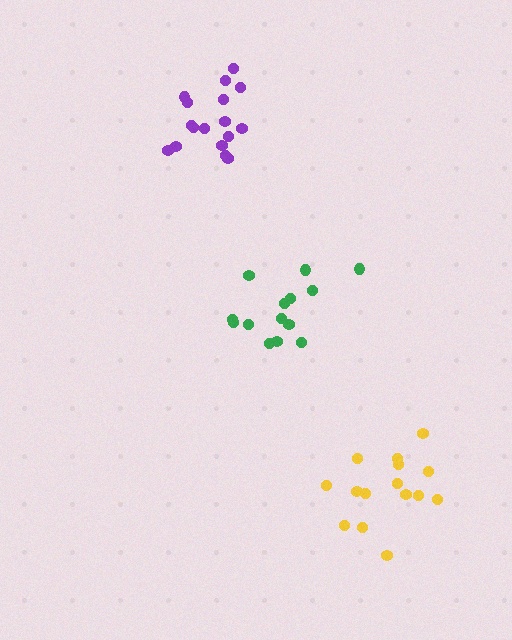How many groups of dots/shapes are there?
There are 3 groups.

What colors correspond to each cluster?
The clusters are colored: green, purple, yellow.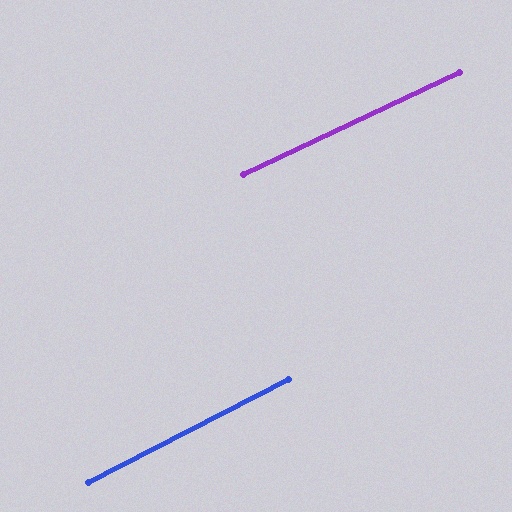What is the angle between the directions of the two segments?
Approximately 2 degrees.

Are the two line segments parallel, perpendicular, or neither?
Parallel — their directions differ by only 1.7°.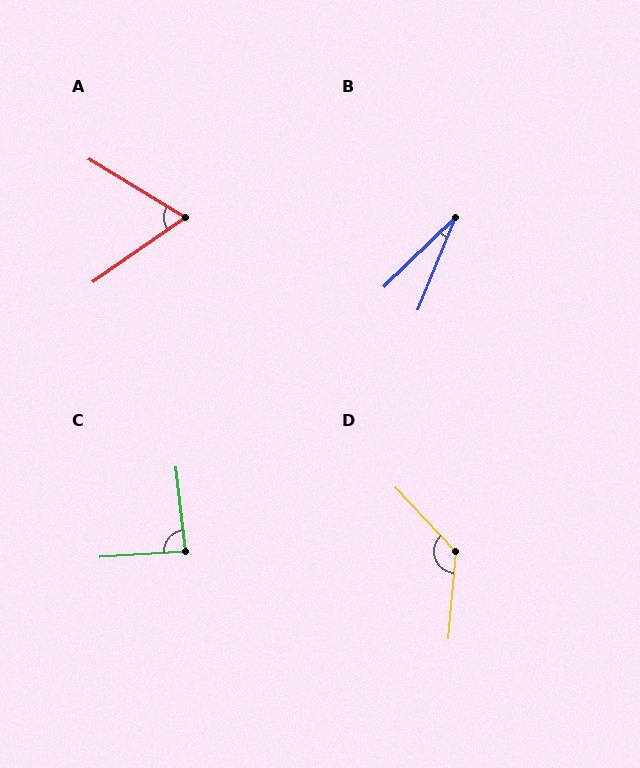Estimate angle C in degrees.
Approximately 87 degrees.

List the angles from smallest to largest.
B (24°), A (66°), C (87°), D (132°).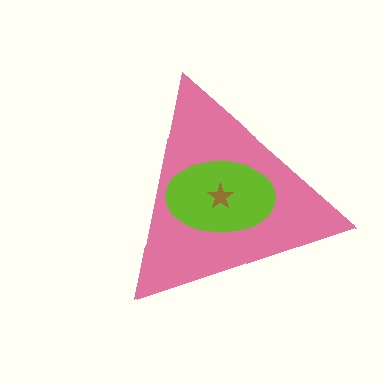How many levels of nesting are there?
3.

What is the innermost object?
The brown star.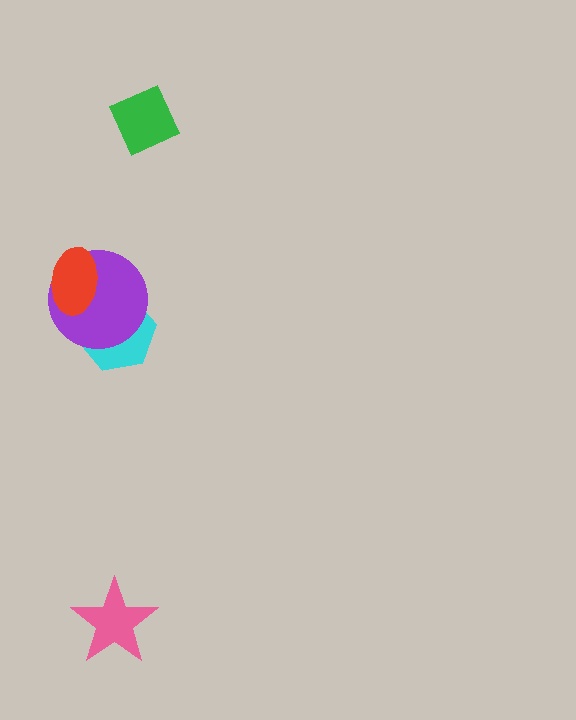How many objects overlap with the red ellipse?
2 objects overlap with the red ellipse.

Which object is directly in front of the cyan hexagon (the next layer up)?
The purple circle is directly in front of the cyan hexagon.